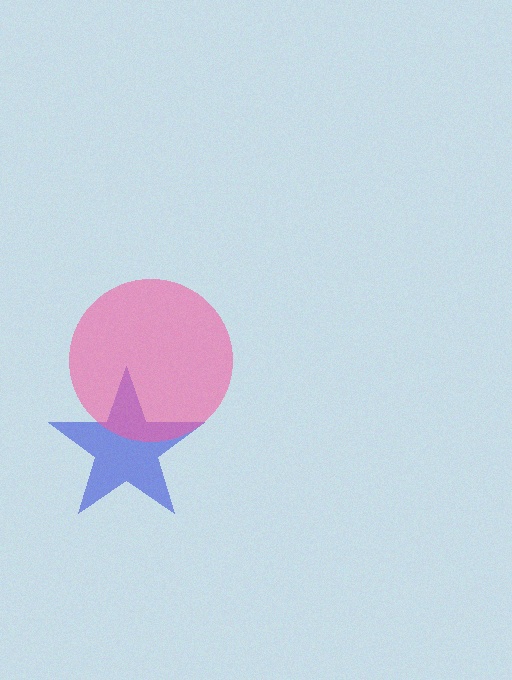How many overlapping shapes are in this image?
There are 2 overlapping shapes in the image.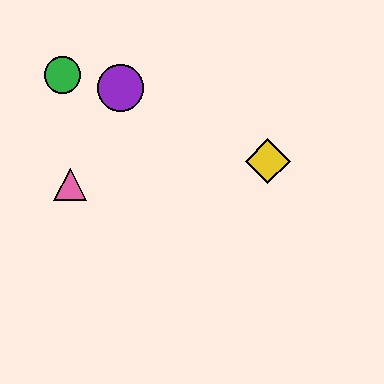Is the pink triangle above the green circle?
No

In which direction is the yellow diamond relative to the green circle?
The yellow diamond is to the right of the green circle.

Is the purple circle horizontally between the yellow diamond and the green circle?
Yes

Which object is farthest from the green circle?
The yellow diamond is farthest from the green circle.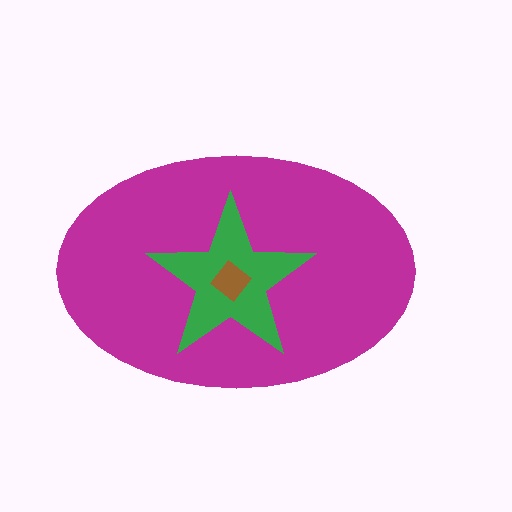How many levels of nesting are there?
3.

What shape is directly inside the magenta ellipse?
The green star.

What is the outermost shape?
The magenta ellipse.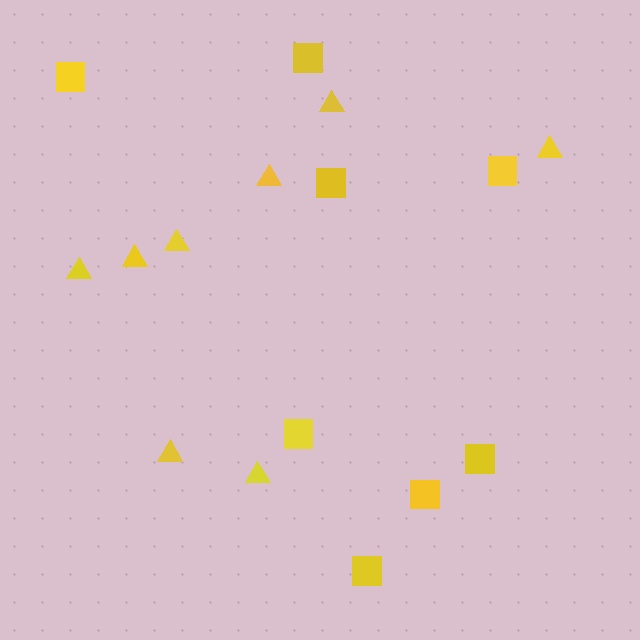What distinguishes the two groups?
There are 2 groups: one group of squares (8) and one group of triangles (8).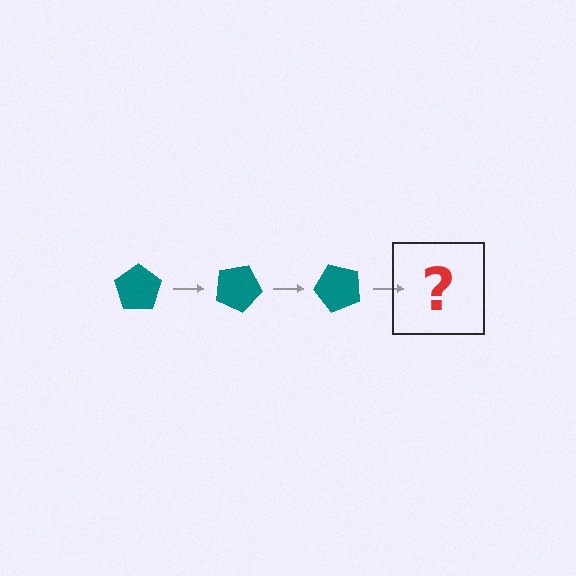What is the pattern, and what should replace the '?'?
The pattern is that the pentagon rotates 25 degrees each step. The '?' should be a teal pentagon rotated 75 degrees.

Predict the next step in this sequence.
The next step is a teal pentagon rotated 75 degrees.